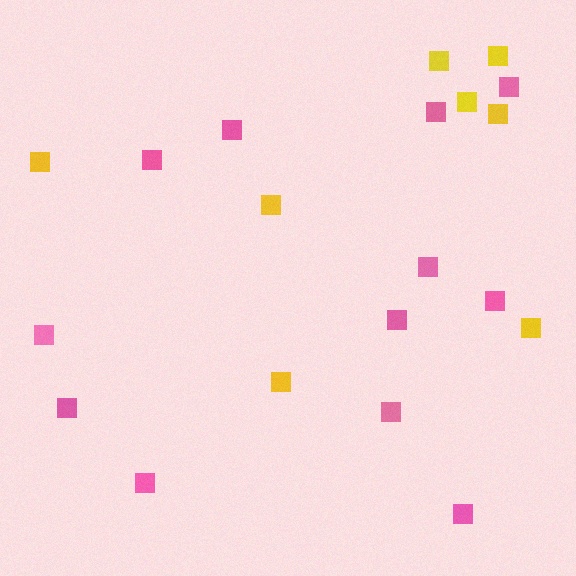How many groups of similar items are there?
There are 2 groups: one group of yellow squares (8) and one group of pink squares (12).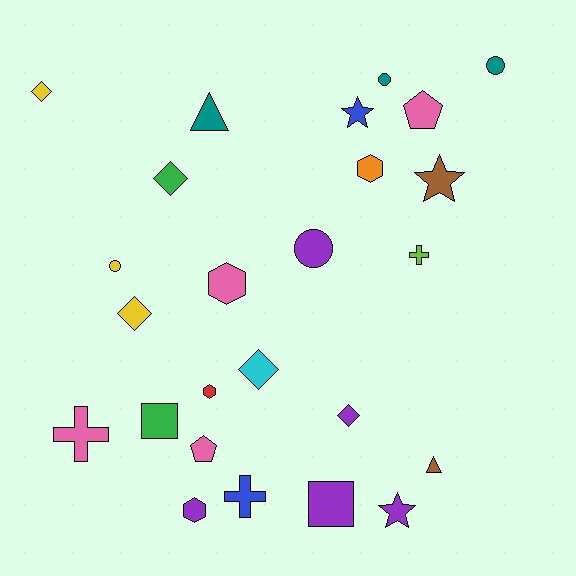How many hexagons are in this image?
There are 4 hexagons.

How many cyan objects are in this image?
There is 1 cyan object.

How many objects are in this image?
There are 25 objects.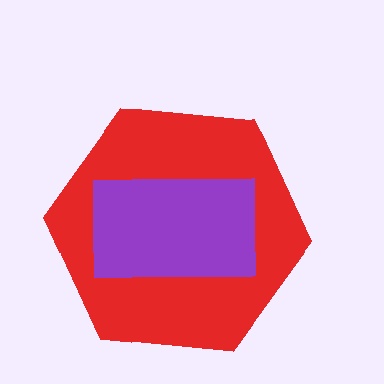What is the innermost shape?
The purple rectangle.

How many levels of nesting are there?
2.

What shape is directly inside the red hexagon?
The purple rectangle.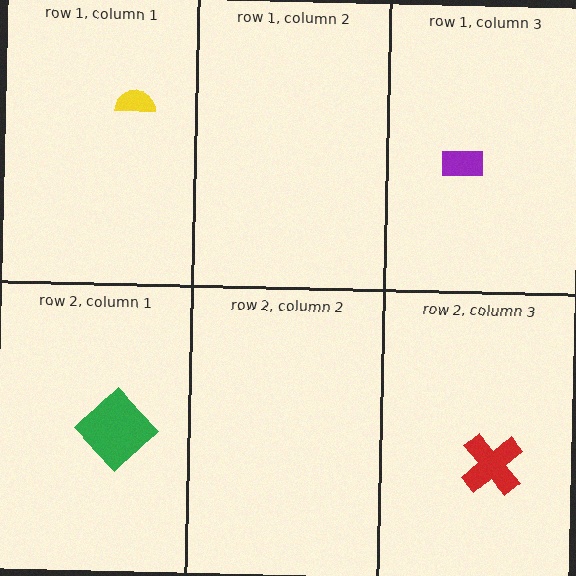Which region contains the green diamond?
The row 2, column 1 region.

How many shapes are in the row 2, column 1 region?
1.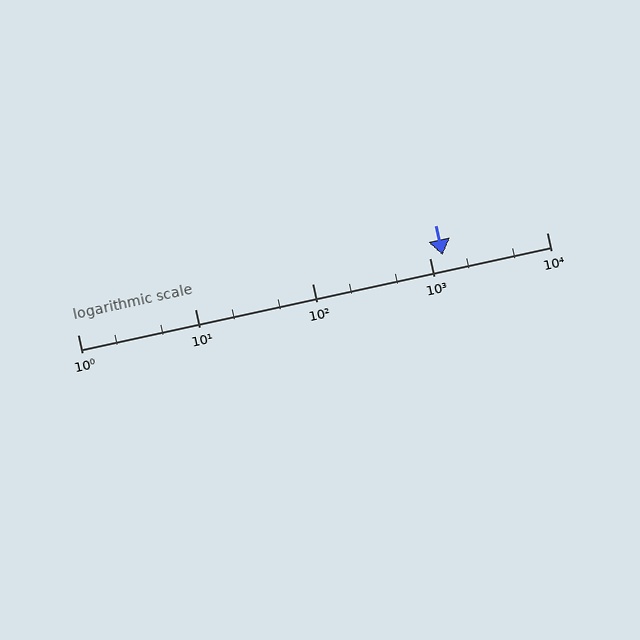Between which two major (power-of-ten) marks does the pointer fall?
The pointer is between 1000 and 10000.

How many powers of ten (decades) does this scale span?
The scale spans 4 decades, from 1 to 10000.